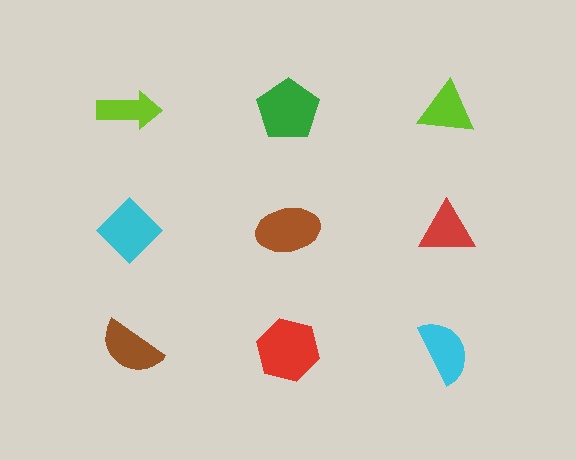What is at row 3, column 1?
A brown semicircle.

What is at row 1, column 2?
A green pentagon.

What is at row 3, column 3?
A cyan semicircle.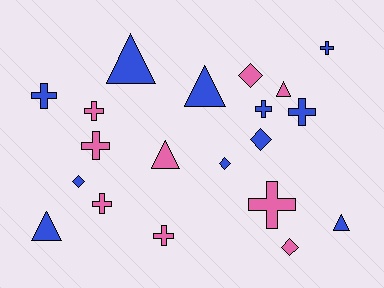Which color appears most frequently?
Blue, with 11 objects.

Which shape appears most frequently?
Cross, with 9 objects.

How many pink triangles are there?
There are 2 pink triangles.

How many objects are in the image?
There are 20 objects.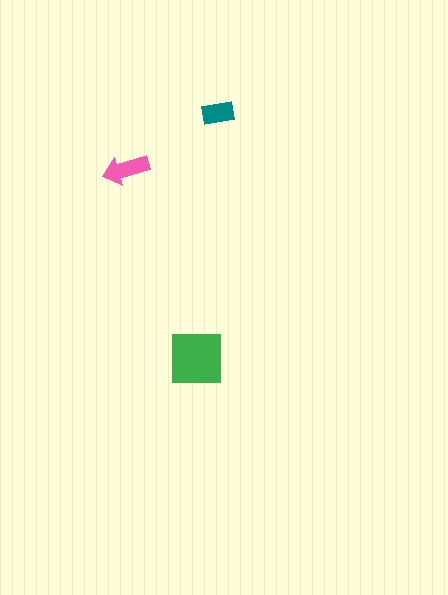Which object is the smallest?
The teal rectangle.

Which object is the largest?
The green square.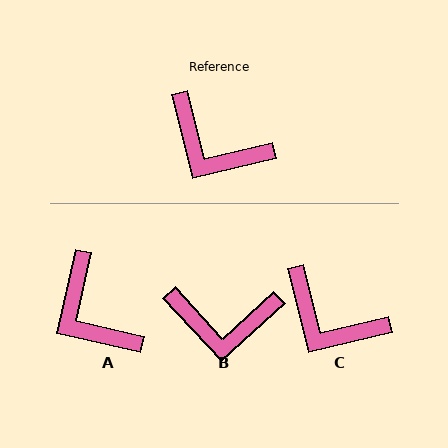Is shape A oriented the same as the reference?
No, it is off by about 26 degrees.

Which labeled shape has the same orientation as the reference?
C.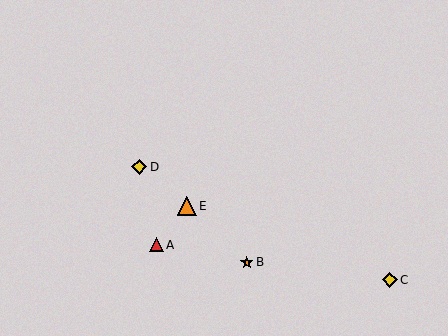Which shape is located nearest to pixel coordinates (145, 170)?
The yellow diamond (labeled D) at (139, 167) is nearest to that location.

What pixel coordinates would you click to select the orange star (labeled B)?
Click at (247, 262) to select the orange star B.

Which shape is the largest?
The orange triangle (labeled E) is the largest.